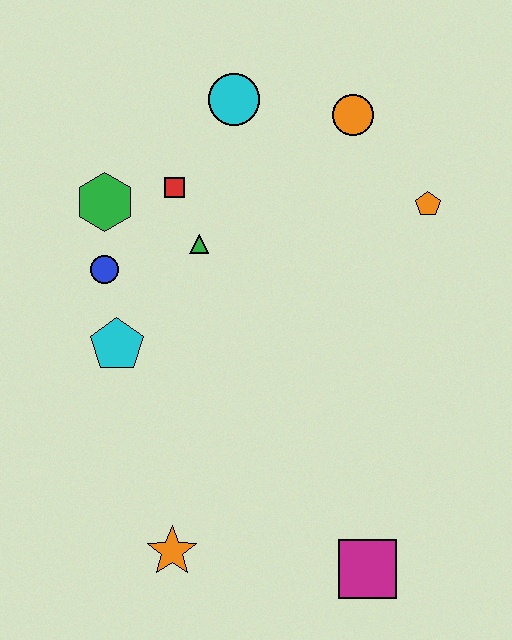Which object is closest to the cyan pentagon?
The blue circle is closest to the cyan pentagon.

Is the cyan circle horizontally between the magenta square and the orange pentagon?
No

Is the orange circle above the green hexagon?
Yes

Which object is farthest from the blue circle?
The magenta square is farthest from the blue circle.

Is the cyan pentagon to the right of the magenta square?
No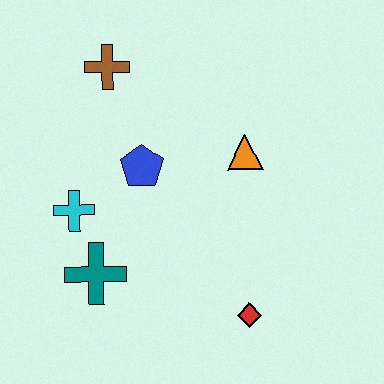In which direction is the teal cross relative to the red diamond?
The teal cross is to the left of the red diamond.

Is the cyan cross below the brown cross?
Yes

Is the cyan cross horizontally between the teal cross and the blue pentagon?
No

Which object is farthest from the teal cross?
The brown cross is farthest from the teal cross.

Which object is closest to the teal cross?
The cyan cross is closest to the teal cross.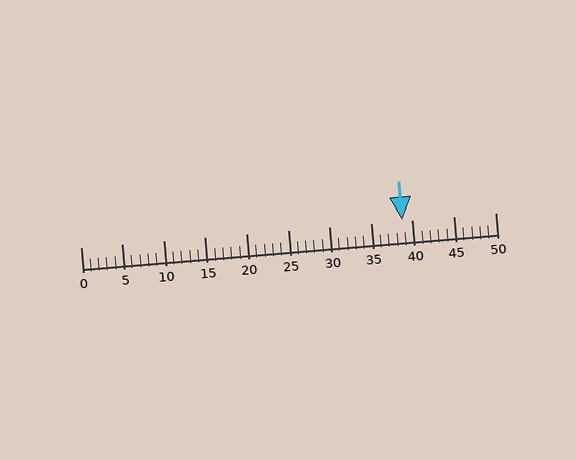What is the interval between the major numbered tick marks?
The major tick marks are spaced 5 units apart.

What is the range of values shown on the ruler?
The ruler shows values from 0 to 50.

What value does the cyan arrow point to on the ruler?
The cyan arrow points to approximately 39.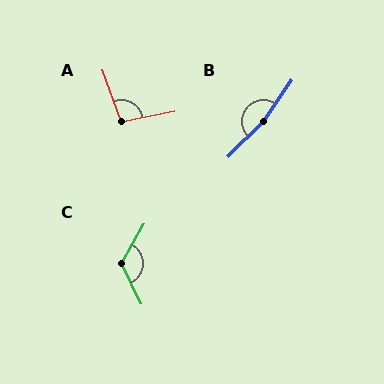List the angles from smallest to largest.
A (98°), C (124°), B (168°).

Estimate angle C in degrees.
Approximately 124 degrees.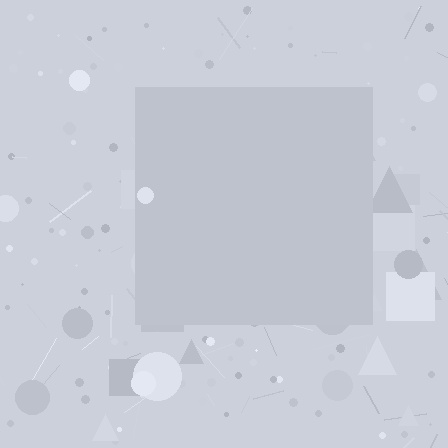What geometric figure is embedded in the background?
A square is embedded in the background.